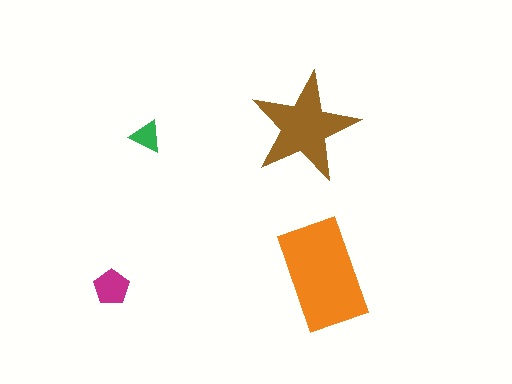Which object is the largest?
The orange rectangle.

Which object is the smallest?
The green triangle.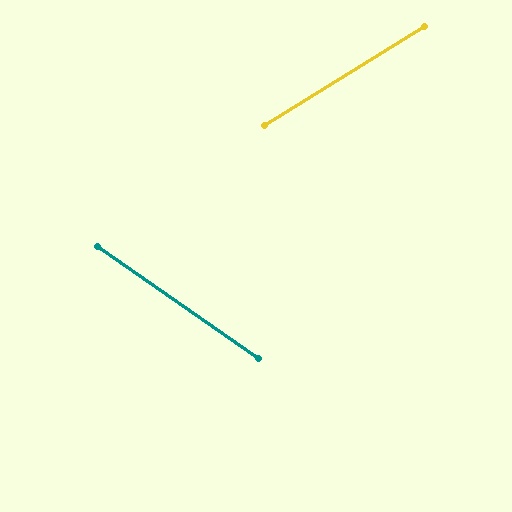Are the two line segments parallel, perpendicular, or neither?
Neither parallel nor perpendicular — they differ by about 67°.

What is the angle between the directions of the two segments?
Approximately 67 degrees.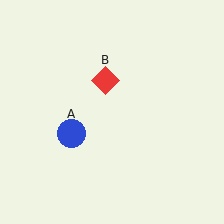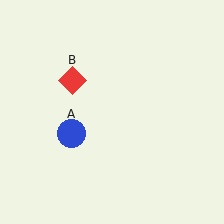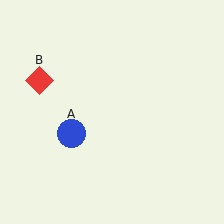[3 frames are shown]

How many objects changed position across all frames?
1 object changed position: red diamond (object B).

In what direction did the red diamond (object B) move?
The red diamond (object B) moved left.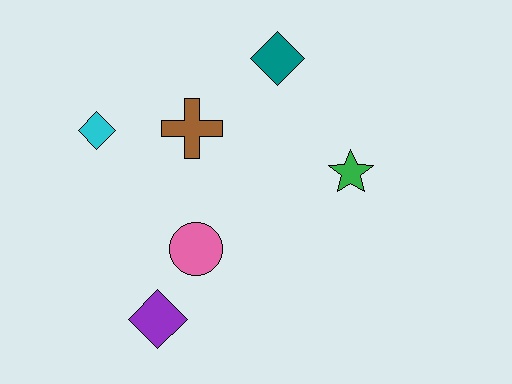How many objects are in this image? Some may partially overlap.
There are 6 objects.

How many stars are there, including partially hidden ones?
There is 1 star.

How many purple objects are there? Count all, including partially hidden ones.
There is 1 purple object.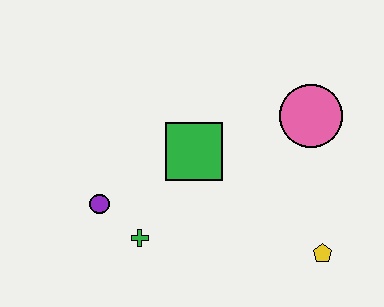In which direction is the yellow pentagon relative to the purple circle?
The yellow pentagon is to the right of the purple circle.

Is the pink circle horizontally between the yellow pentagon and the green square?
Yes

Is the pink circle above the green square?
Yes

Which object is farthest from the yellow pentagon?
The purple circle is farthest from the yellow pentagon.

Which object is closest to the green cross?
The purple circle is closest to the green cross.